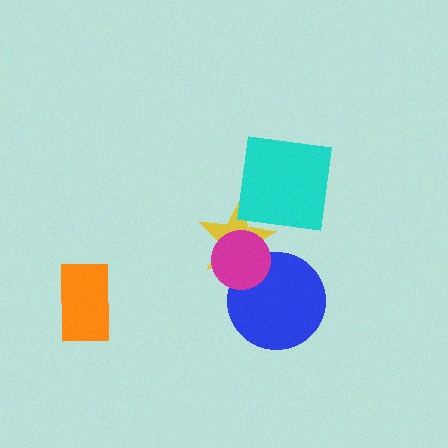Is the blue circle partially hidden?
Yes, it is partially covered by another shape.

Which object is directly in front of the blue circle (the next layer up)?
The yellow star is directly in front of the blue circle.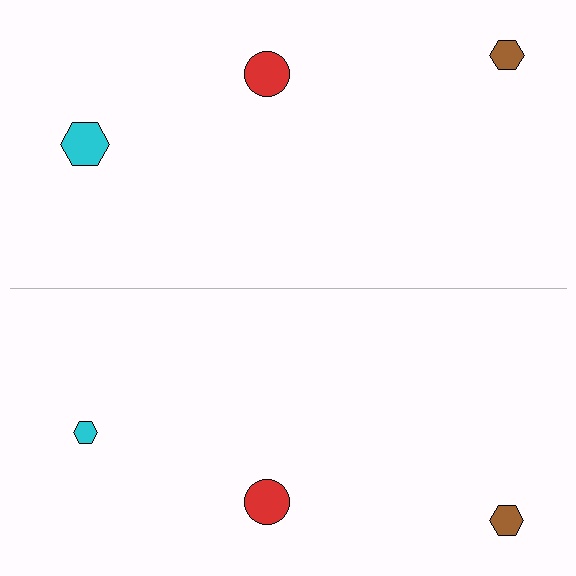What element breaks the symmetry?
The cyan hexagon on the bottom side has a different size than its mirror counterpart.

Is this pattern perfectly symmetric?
No, the pattern is not perfectly symmetric. The cyan hexagon on the bottom side has a different size than its mirror counterpart.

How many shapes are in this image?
There are 6 shapes in this image.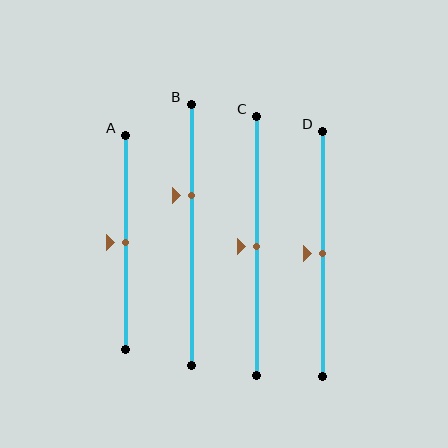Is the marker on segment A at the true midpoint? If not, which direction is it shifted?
Yes, the marker on segment A is at the true midpoint.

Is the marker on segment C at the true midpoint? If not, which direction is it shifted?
Yes, the marker on segment C is at the true midpoint.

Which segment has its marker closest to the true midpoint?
Segment A has its marker closest to the true midpoint.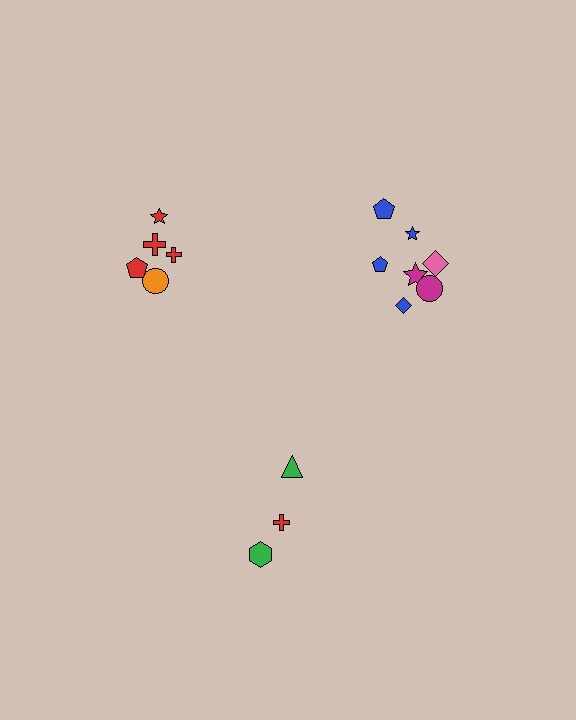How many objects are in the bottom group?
There are 3 objects.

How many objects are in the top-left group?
There are 5 objects.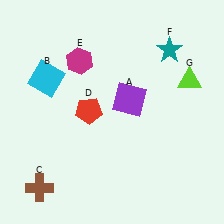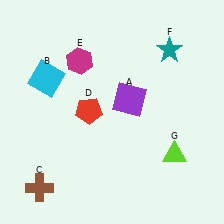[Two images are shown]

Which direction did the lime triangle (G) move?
The lime triangle (G) moved down.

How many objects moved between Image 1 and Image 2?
1 object moved between the two images.